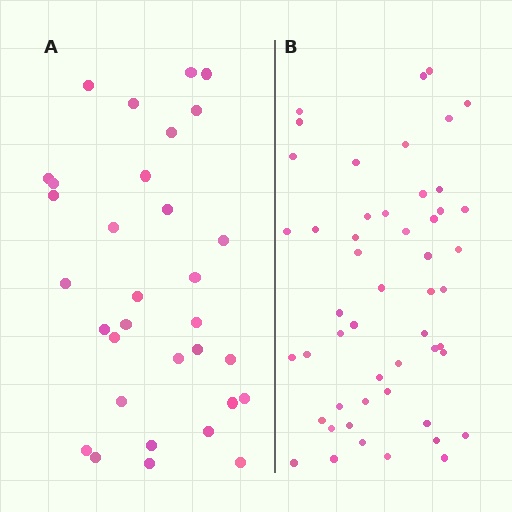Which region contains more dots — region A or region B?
Region B (the right region) has more dots.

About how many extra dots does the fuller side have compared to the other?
Region B has approximately 20 more dots than region A.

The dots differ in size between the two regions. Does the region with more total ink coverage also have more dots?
No. Region A has more total ink coverage because its dots are larger, but region B actually contains more individual dots. Total area can be misleading — the number of items is what matters here.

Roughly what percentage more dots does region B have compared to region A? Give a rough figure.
About 60% more.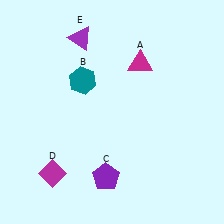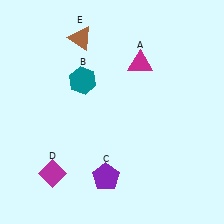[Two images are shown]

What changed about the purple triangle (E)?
In Image 1, E is purple. In Image 2, it changed to brown.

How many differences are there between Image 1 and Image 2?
There is 1 difference between the two images.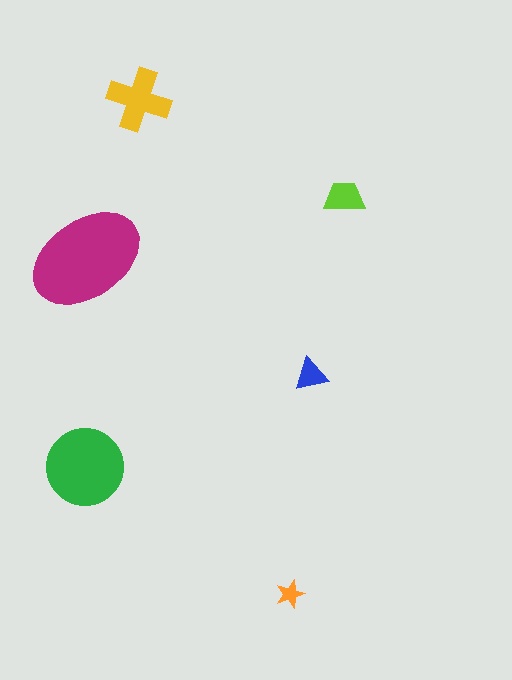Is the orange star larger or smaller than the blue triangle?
Smaller.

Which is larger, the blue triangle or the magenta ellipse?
The magenta ellipse.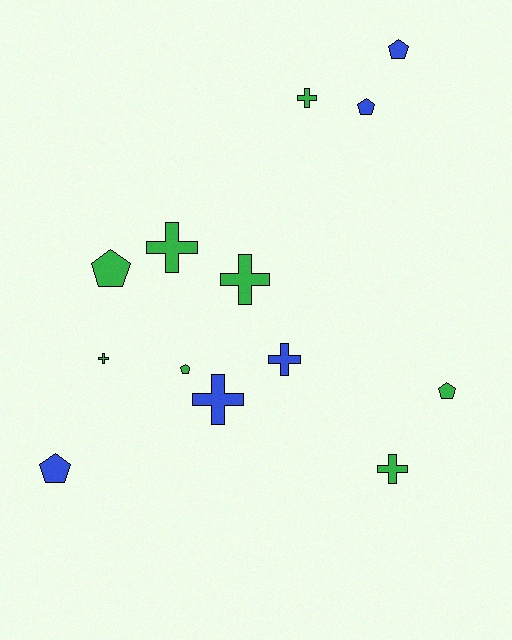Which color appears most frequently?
Green, with 8 objects.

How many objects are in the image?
There are 13 objects.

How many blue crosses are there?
There are 2 blue crosses.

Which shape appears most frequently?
Cross, with 7 objects.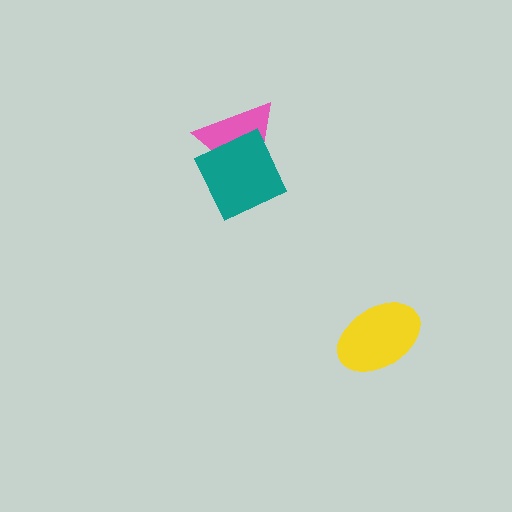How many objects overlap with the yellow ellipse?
0 objects overlap with the yellow ellipse.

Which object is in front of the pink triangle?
The teal diamond is in front of the pink triangle.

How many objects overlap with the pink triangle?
1 object overlaps with the pink triangle.